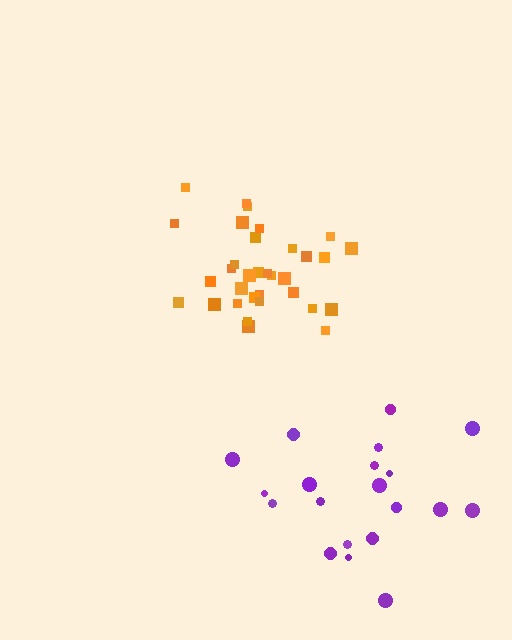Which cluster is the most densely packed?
Orange.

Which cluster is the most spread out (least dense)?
Purple.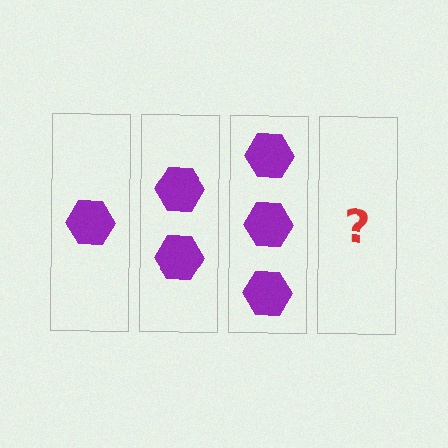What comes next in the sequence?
The next element should be 4 hexagons.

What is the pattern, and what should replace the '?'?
The pattern is that each step adds one more hexagon. The '?' should be 4 hexagons.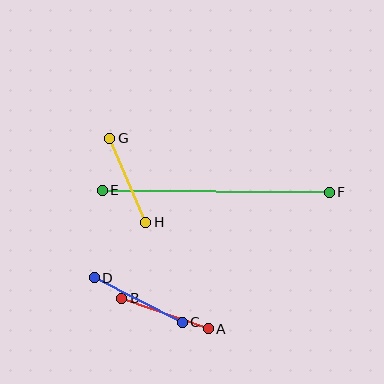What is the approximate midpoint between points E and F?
The midpoint is at approximately (216, 191) pixels.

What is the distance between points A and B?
The distance is approximately 92 pixels.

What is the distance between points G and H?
The distance is approximately 91 pixels.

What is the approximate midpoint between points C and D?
The midpoint is at approximately (138, 300) pixels.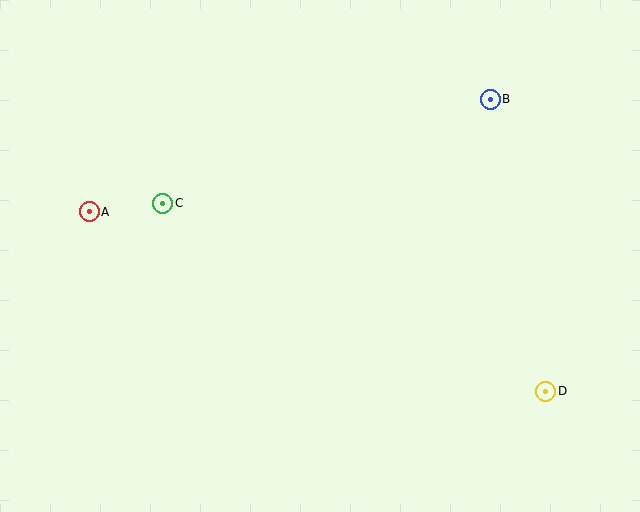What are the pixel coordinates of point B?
Point B is at (490, 99).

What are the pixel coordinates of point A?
Point A is at (89, 212).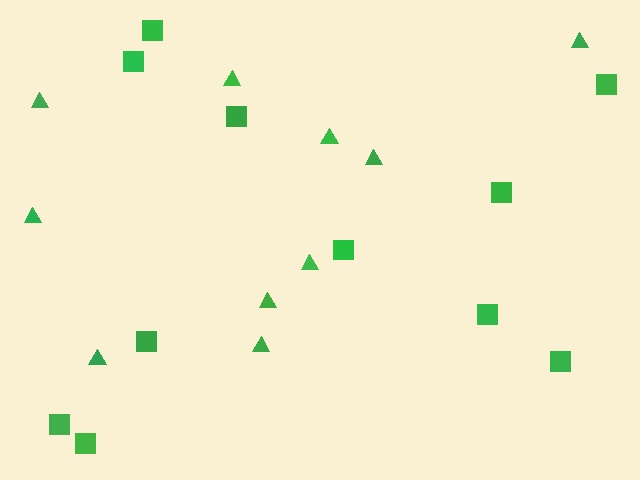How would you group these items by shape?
There are 2 groups: one group of squares (11) and one group of triangles (10).